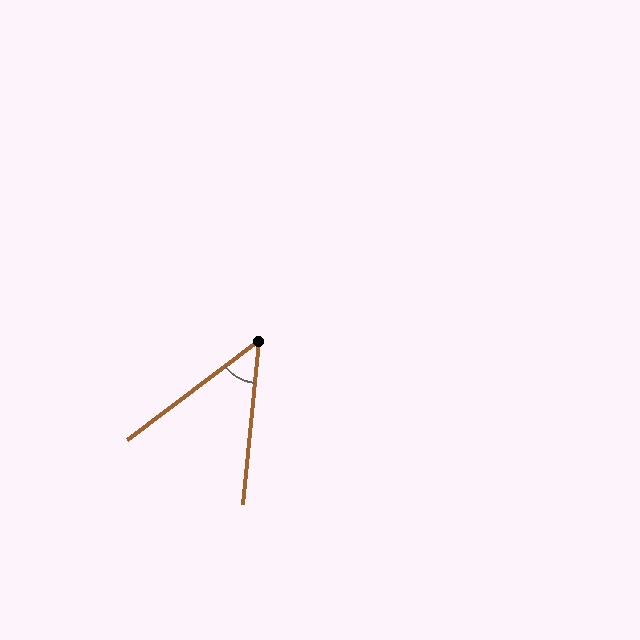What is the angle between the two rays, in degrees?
Approximately 47 degrees.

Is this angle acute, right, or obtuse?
It is acute.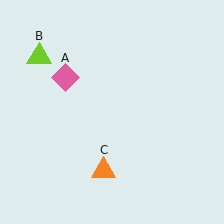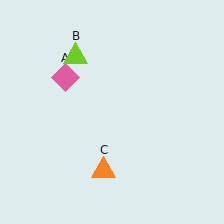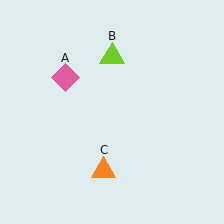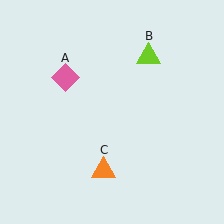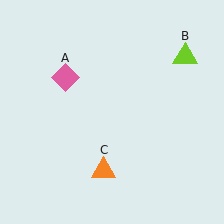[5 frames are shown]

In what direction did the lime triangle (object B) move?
The lime triangle (object B) moved right.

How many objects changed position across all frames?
1 object changed position: lime triangle (object B).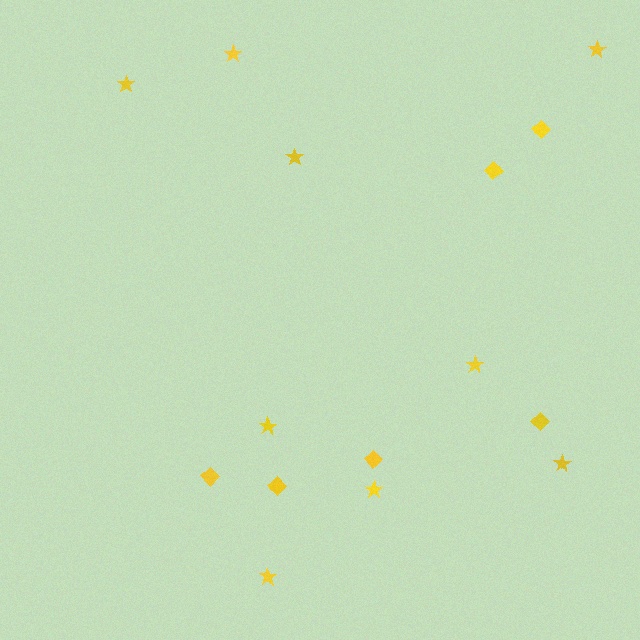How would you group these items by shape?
There are 2 groups: one group of diamonds (6) and one group of stars (9).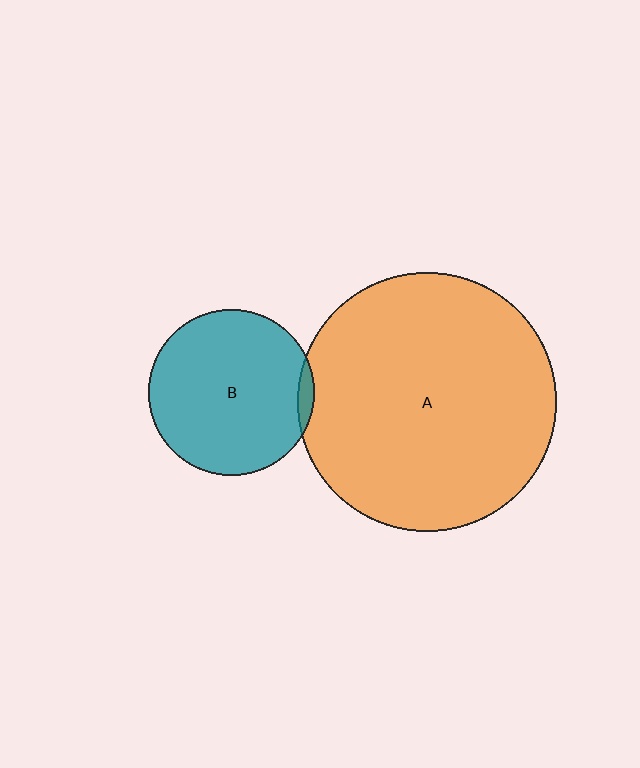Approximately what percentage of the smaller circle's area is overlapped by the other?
Approximately 5%.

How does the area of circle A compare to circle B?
Approximately 2.4 times.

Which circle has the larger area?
Circle A (orange).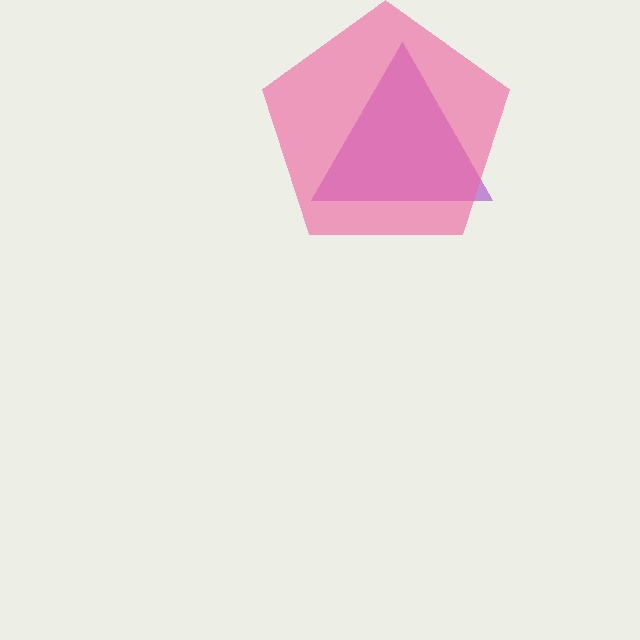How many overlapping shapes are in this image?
There are 2 overlapping shapes in the image.